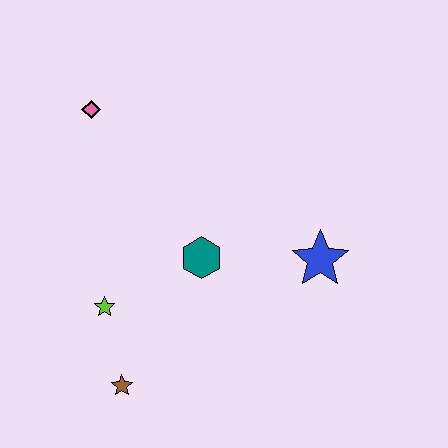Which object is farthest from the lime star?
The blue star is farthest from the lime star.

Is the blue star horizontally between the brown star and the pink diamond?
No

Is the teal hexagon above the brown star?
Yes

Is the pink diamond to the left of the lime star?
Yes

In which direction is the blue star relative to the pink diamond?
The blue star is to the right of the pink diamond.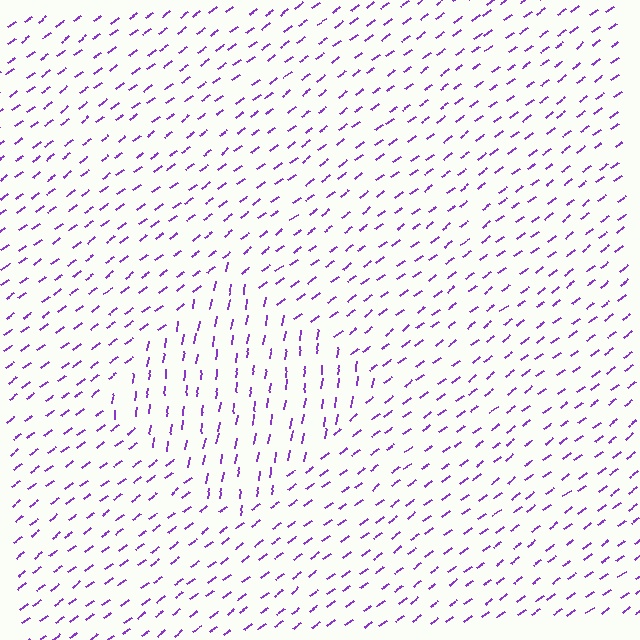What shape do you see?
I see a diamond.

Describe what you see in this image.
The image is filled with small purple line segments. A diamond region in the image has lines oriented differently from the surrounding lines, creating a visible texture boundary.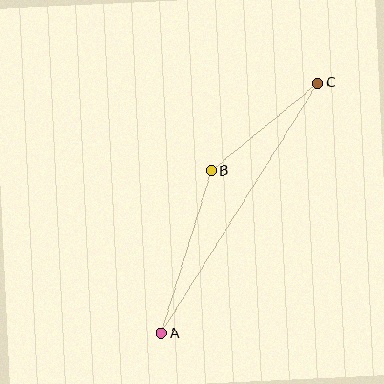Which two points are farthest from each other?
Points A and C are farthest from each other.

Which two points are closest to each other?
Points B and C are closest to each other.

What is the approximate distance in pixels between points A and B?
The distance between A and B is approximately 170 pixels.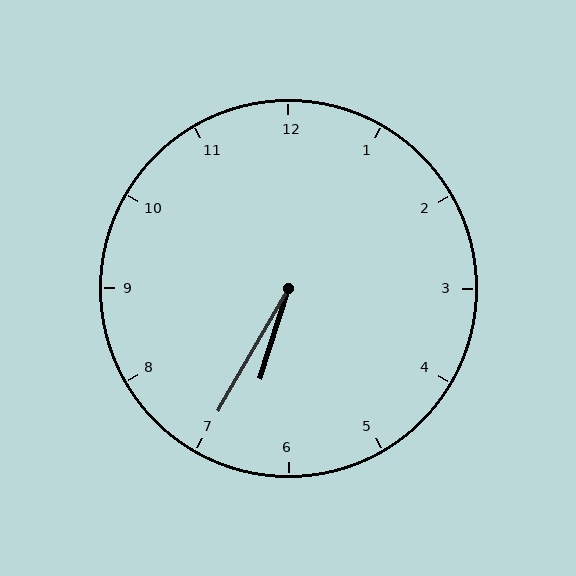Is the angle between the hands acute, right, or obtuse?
It is acute.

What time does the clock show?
6:35.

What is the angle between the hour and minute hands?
Approximately 12 degrees.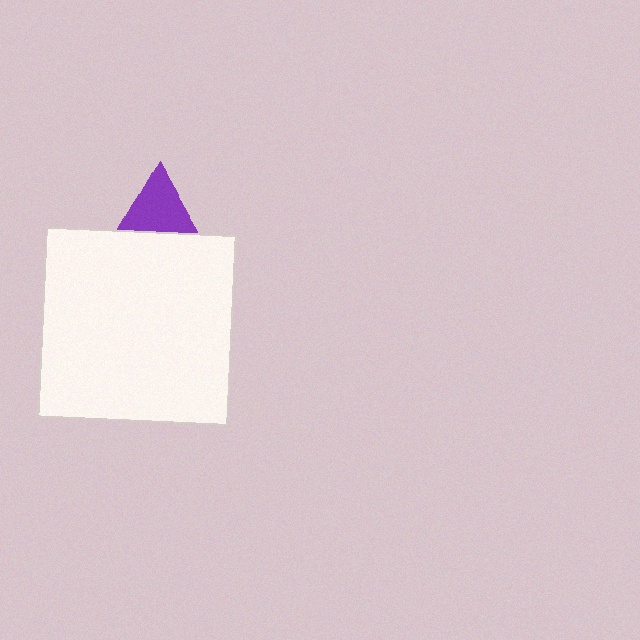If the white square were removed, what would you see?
You would see the complete purple triangle.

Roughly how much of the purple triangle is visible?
About half of it is visible (roughly 54%).